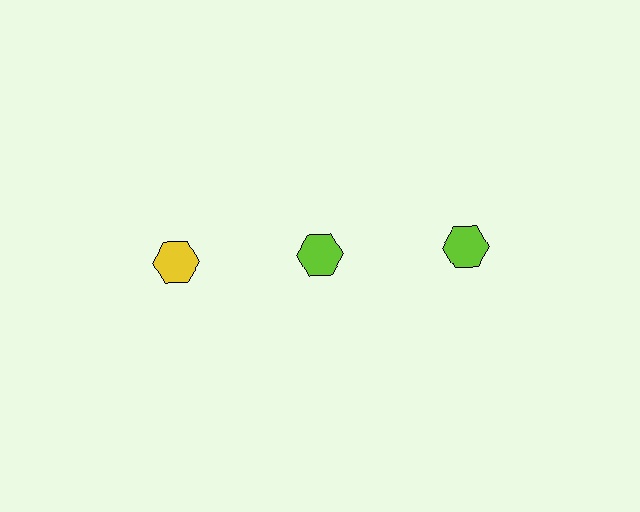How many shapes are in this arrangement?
There are 3 shapes arranged in a grid pattern.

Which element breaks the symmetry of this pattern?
The yellow hexagon in the top row, leftmost column breaks the symmetry. All other shapes are lime hexagons.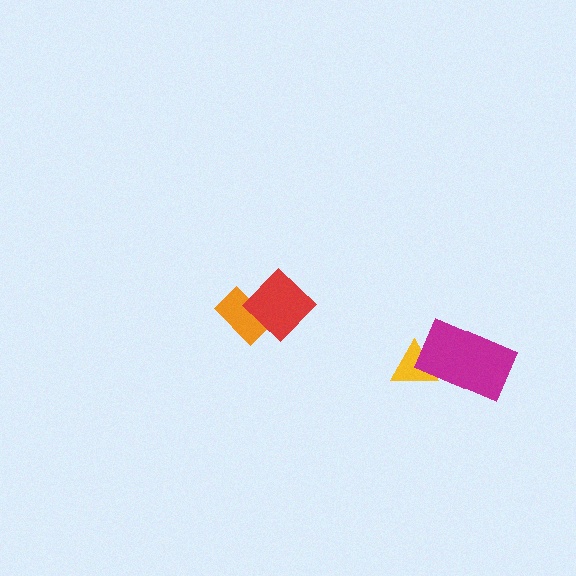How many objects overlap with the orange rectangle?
1 object overlaps with the orange rectangle.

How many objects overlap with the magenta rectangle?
1 object overlaps with the magenta rectangle.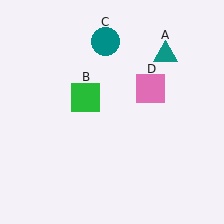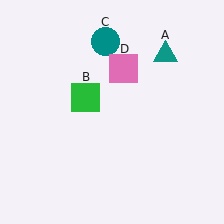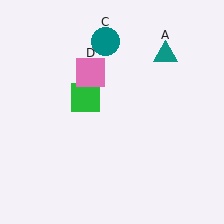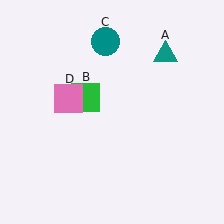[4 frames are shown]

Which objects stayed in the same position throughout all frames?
Teal triangle (object A) and green square (object B) and teal circle (object C) remained stationary.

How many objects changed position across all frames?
1 object changed position: pink square (object D).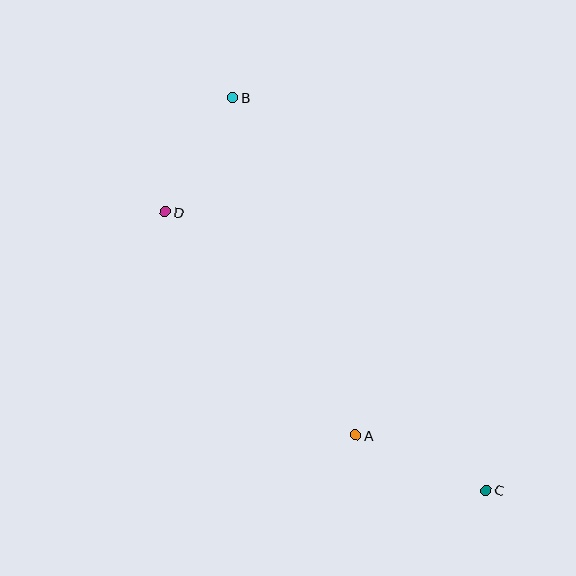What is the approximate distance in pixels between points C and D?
The distance between C and D is approximately 425 pixels.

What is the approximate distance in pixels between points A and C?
The distance between A and C is approximately 141 pixels.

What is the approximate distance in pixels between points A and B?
The distance between A and B is approximately 360 pixels.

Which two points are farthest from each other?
Points B and C are farthest from each other.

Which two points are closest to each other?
Points B and D are closest to each other.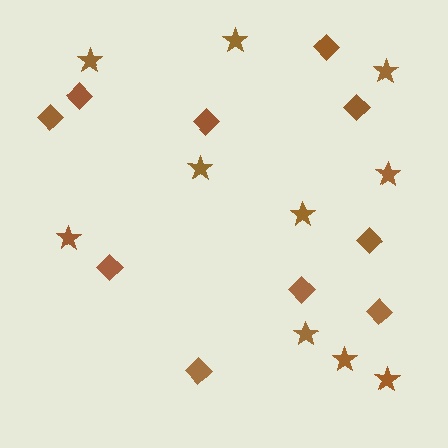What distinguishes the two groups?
There are 2 groups: one group of stars (10) and one group of diamonds (10).